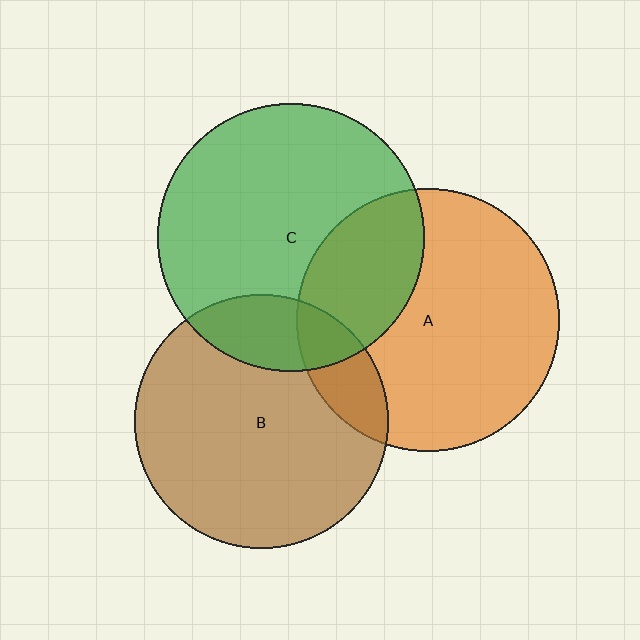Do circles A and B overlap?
Yes.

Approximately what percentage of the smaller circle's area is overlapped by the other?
Approximately 15%.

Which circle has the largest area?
Circle C (green).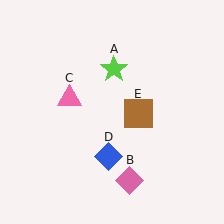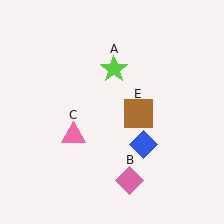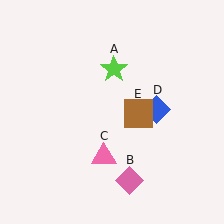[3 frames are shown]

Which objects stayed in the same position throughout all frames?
Lime star (object A) and pink diamond (object B) and brown square (object E) remained stationary.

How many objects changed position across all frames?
2 objects changed position: pink triangle (object C), blue diamond (object D).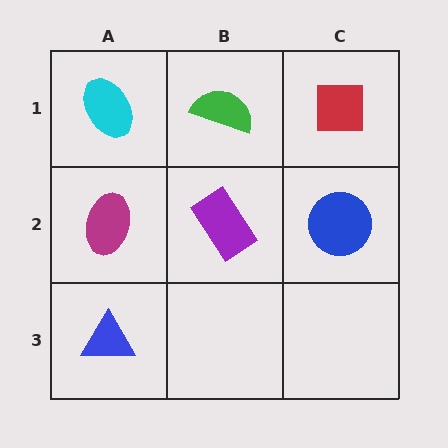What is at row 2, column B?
A purple rectangle.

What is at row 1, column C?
A red square.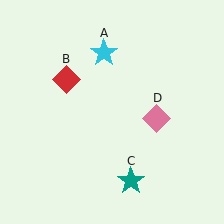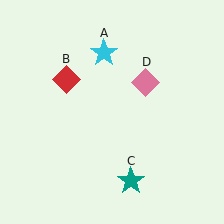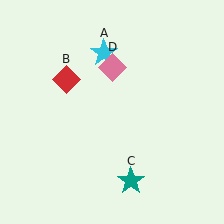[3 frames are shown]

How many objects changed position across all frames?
1 object changed position: pink diamond (object D).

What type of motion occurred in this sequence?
The pink diamond (object D) rotated counterclockwise around the center of the scene.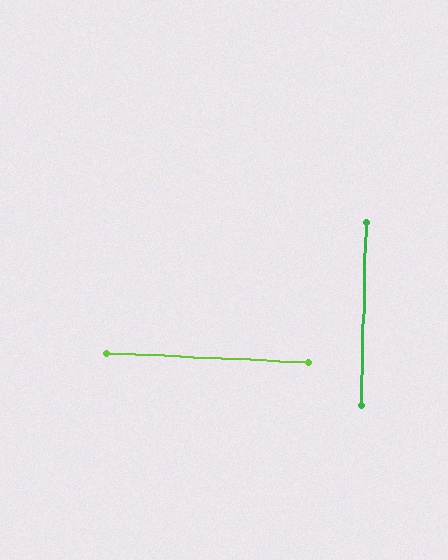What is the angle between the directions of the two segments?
Approximately 89 degrees.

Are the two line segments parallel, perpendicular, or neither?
Perpendicular — they meet at approximately 89°.